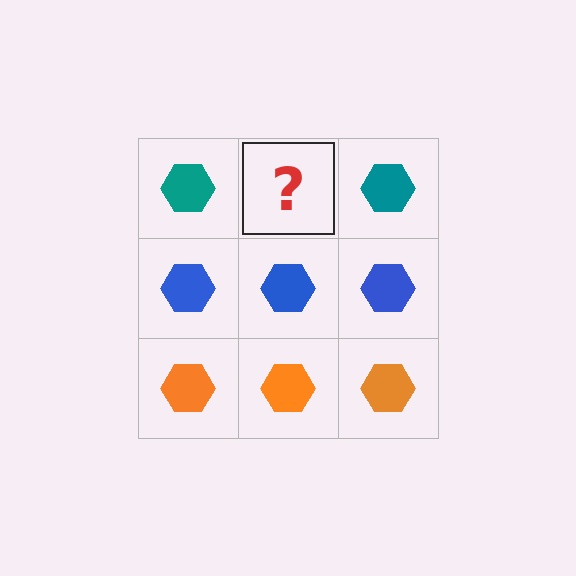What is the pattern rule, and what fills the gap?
The rule is that each row has a consistent color. The gap should be filled with a teal hexagon.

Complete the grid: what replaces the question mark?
The question mark should be replaced with a teal hexagon.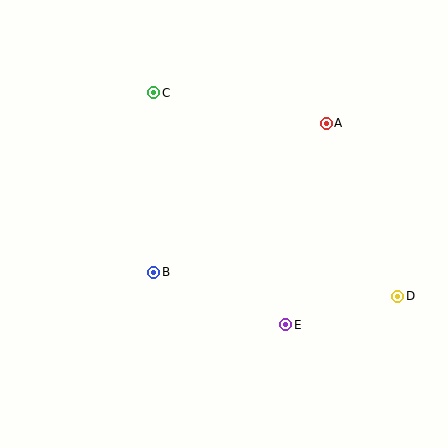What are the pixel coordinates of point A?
Point A is at (326, 123).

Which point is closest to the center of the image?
Point B at (154, 272) is closest to the center.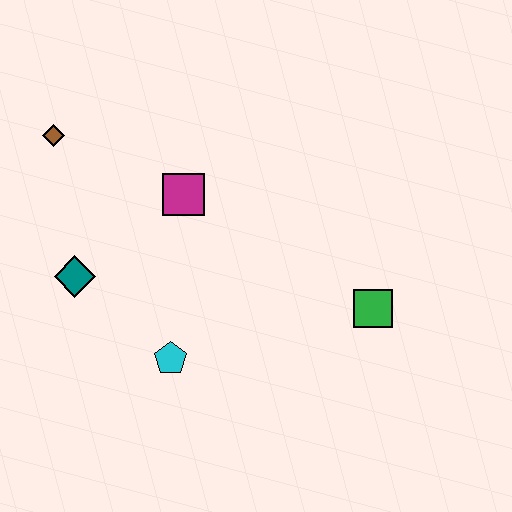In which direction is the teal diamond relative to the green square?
The teal diamond is to the left of the green square.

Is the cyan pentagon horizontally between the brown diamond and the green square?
Yes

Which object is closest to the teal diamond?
The cyan pentagon is closest to the teal diamond.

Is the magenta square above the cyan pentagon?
Yes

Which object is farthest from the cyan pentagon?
The brown diamond is farthest from the cyan pentagon.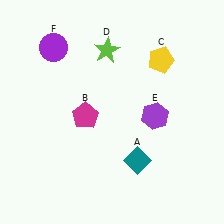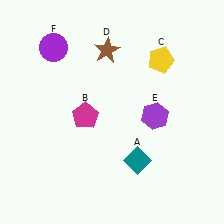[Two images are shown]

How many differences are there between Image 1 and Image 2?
There is 1 difference between the two images.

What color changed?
The star (D) changed from lime in Image 1 to brown in Image 2.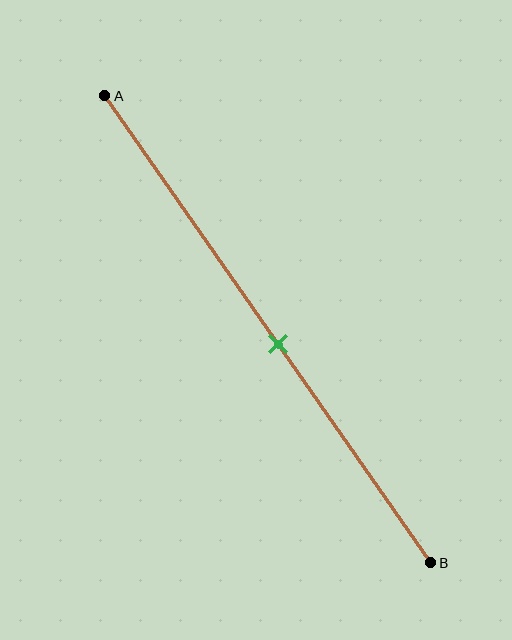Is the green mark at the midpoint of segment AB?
No, the mark is at about 55% from A, not at the 50% midpoint.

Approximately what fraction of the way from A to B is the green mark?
The green mark is approximately 55% of the way from A to B.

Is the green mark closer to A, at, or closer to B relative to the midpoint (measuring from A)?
The green mark is closer to point B than the midpoint of segment AB.